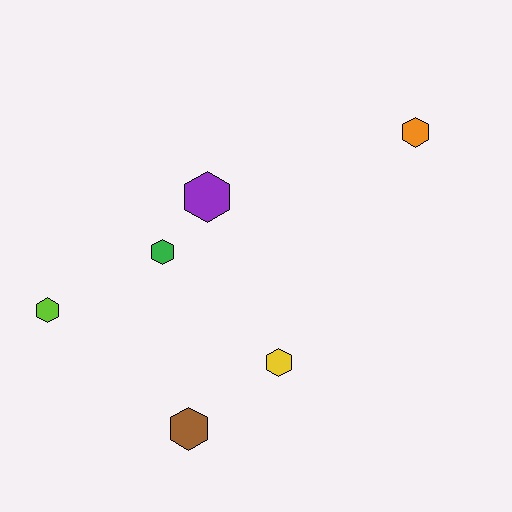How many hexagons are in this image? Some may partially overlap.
There are 6 hexagons.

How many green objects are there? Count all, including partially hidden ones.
There is 1 green object.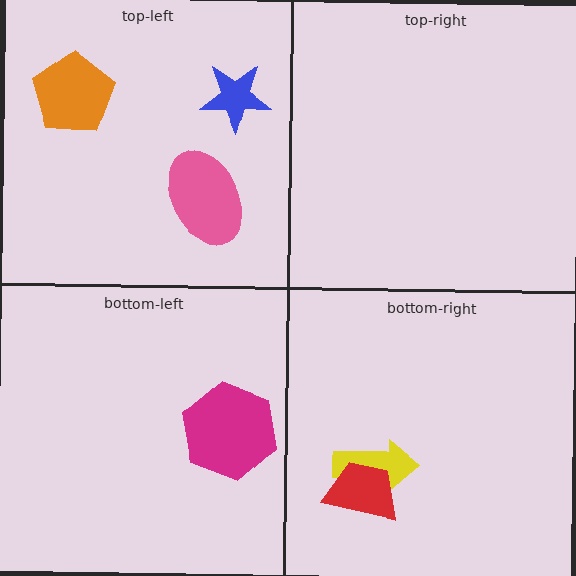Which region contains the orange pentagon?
The top-left region.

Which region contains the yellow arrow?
The bottom-right region.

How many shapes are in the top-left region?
3.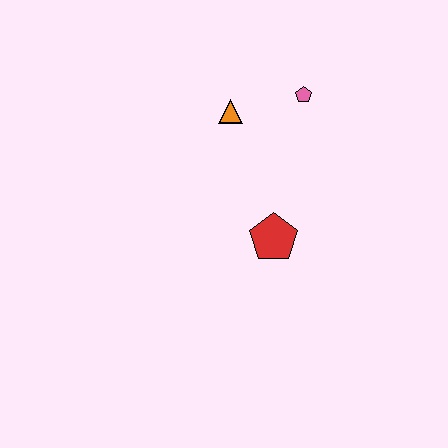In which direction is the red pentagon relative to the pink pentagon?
The red pentagon is below the pink pentagon.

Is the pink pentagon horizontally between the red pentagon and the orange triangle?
No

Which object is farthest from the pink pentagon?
The red pentagon is farthest from the pink pentagon.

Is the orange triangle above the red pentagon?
Yes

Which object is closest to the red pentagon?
The orange triangle is closest to the red pentagon.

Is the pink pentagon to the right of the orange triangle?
Yes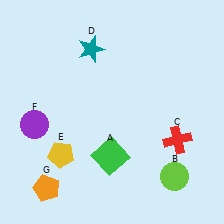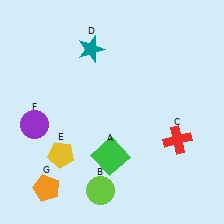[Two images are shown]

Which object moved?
The lime circle (B) moved left.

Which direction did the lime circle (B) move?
The lime circle (B) moved left.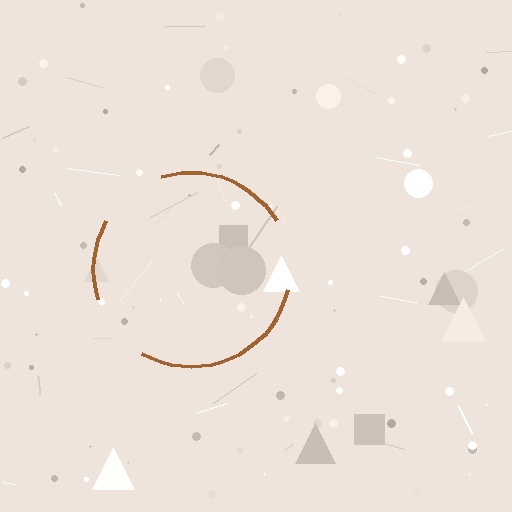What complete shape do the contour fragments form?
The contour fragments form a circle.